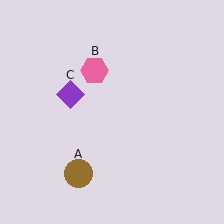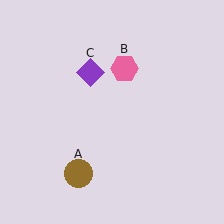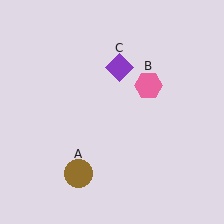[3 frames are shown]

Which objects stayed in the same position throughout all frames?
Brown circle (object A) remained stationary.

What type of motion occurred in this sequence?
The pink hexagon (object B), purple diamond (object C) rotated clockwise around the center of the scene.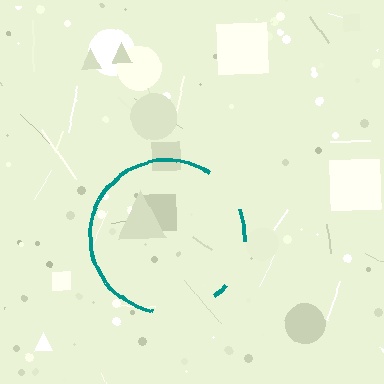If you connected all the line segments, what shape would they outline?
They would outline a circle.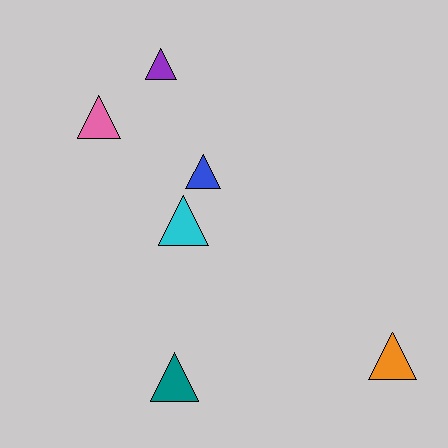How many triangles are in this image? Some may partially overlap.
There are 6 triangles.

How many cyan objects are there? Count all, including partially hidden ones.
There is 1 cyan object.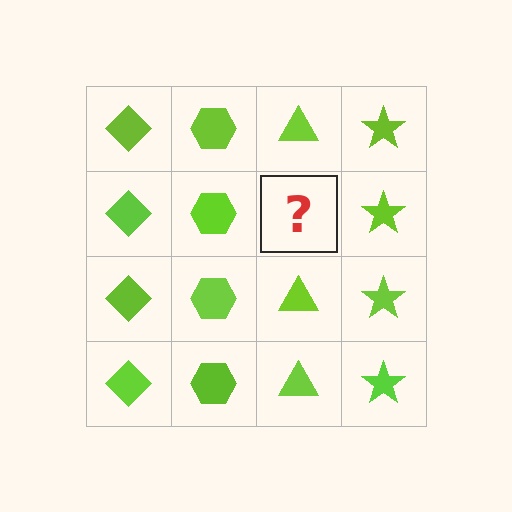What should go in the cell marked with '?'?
The missing cell should contain a lime triangle.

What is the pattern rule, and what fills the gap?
The rule is that each column has a consistent shape. The gap should be filled with a lime triangle.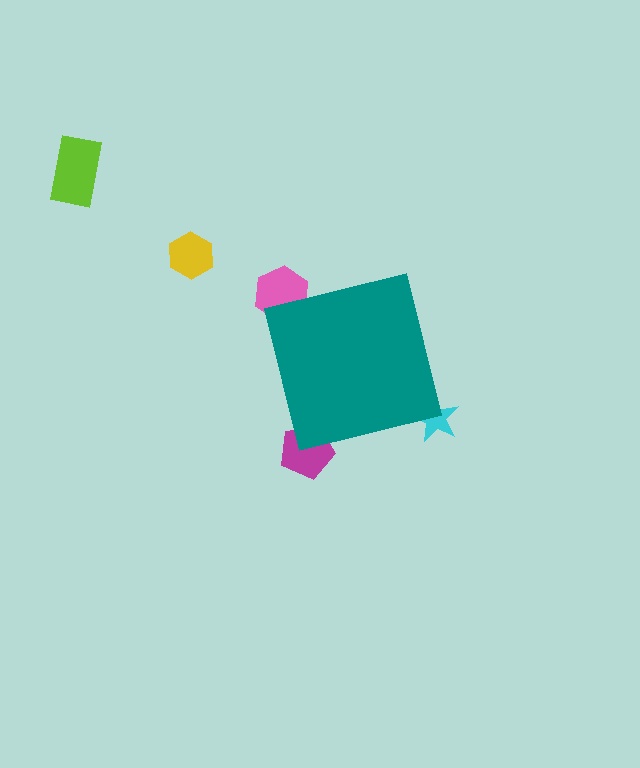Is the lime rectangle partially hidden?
No, the lime rectangle is fully visible.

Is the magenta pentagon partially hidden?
Yes, the magenta pentagon is partially hidden behind the teal square.